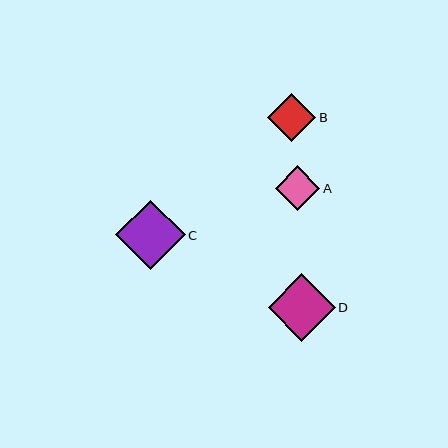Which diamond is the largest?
Diamond C is the largest with a size of approximately 70 pixels.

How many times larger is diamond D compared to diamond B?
Diamond D is approximately 1.4 times the size of diamond B.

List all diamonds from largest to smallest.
From largest to smallest: C, D, B, A.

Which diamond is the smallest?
Diamond A is the smallest with a size of approximately 44 pixels.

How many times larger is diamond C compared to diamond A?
Diamond C is approximately 1.6 times the size of diamond A.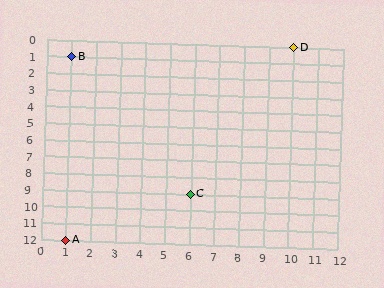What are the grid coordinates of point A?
Point A is at grid coordinates (1, 12).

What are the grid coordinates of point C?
Point C is at grid coordinates (6, 9).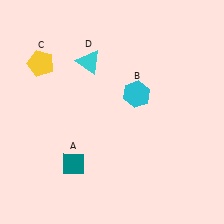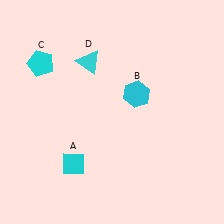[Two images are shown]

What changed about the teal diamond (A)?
In Image 1, A is teal. In Image 2, it changed to cyan.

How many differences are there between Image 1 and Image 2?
There are 2 differences between the two images.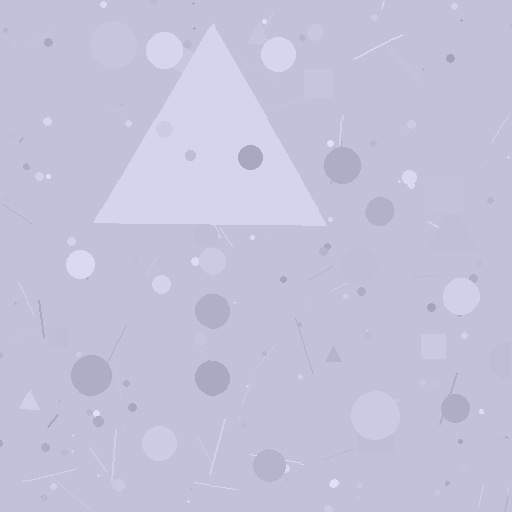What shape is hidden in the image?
A triangle is hidden in the image.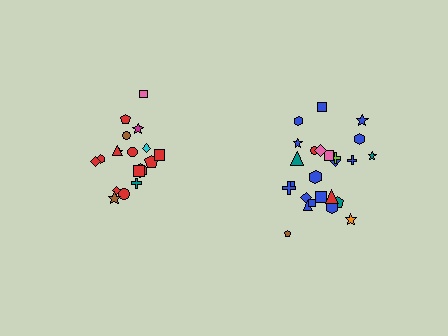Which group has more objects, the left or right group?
The right group.